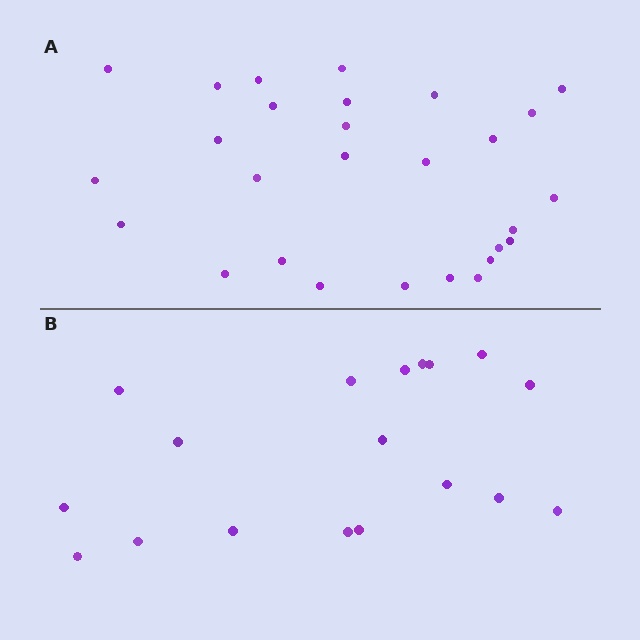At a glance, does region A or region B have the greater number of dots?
Region A (the top region) has more dots.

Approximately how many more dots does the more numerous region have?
Region A has roughly 10 or so more dots than region B.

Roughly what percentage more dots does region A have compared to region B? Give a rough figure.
About 55% more.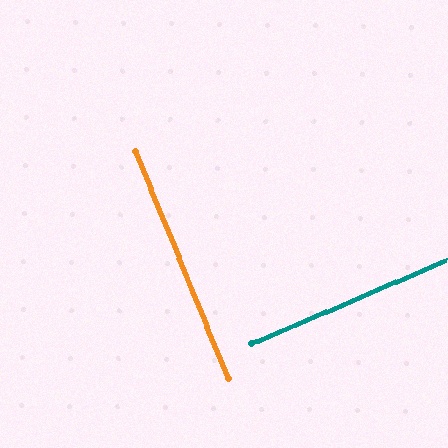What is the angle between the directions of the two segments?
Approximately 89 degrees.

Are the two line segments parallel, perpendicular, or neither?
Perpendicular — they meet at approximately 89°.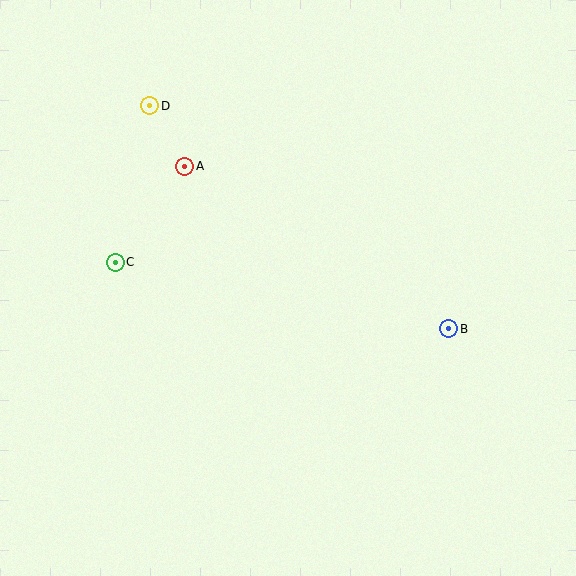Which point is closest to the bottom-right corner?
Point B is closest to the bottom-right corner.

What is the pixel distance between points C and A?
The distance between C and A is 118 pixels.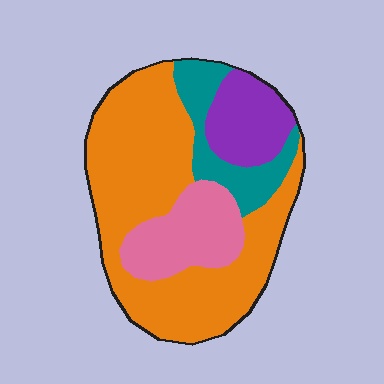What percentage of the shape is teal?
Teal covers roughly 15% of the shape.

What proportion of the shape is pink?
Pink covers around 15% of the shape.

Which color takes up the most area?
Orange, at roughly 55%.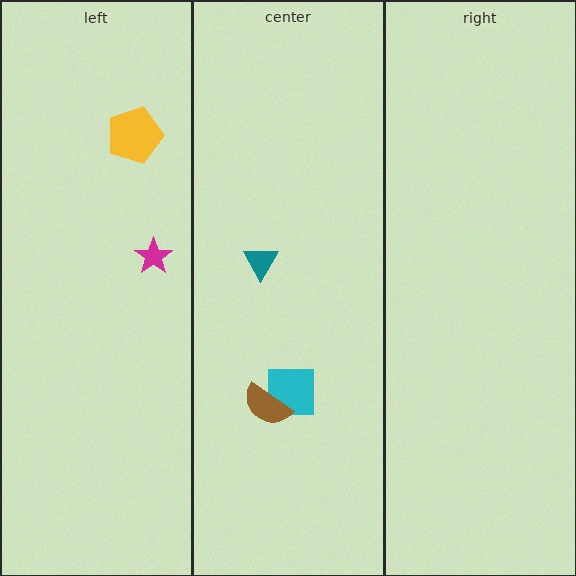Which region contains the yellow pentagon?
The left region.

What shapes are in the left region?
The yellow pentagon, the magenta star.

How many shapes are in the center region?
3.